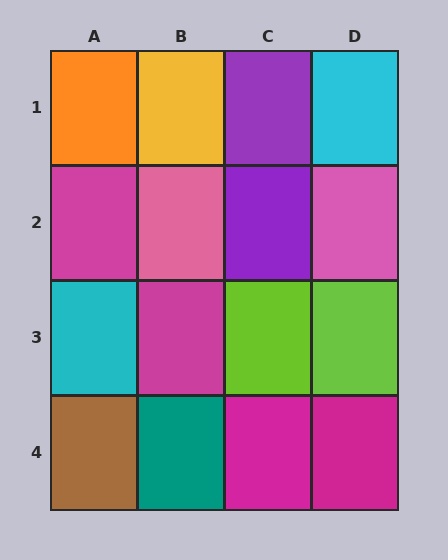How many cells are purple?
2 cells are purple.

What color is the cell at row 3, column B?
Magenta.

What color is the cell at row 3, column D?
Lime.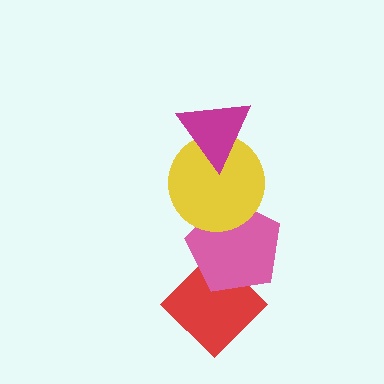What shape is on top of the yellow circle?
The magenta triangle is on top of the yellow circle.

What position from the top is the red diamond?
The red diamond is 4th from the top.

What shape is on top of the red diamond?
The pink pentagon is on top of the red diamond.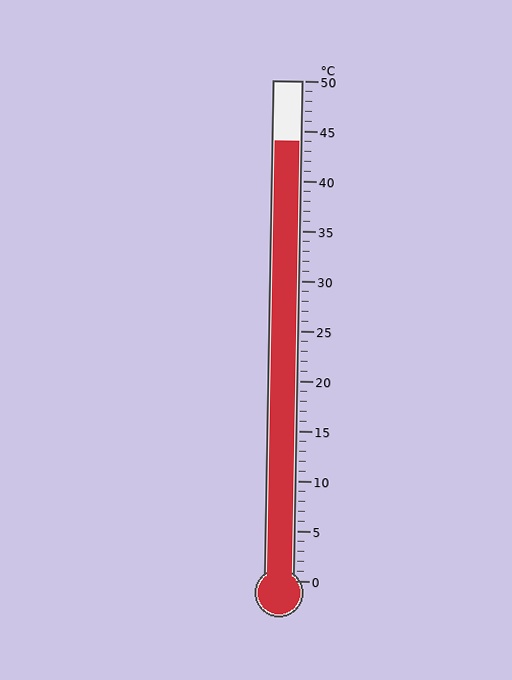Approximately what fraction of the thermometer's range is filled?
The thermometer is filled to approximately 90% of its range.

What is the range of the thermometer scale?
The thermometer scale ranges from 0°C to 50°C.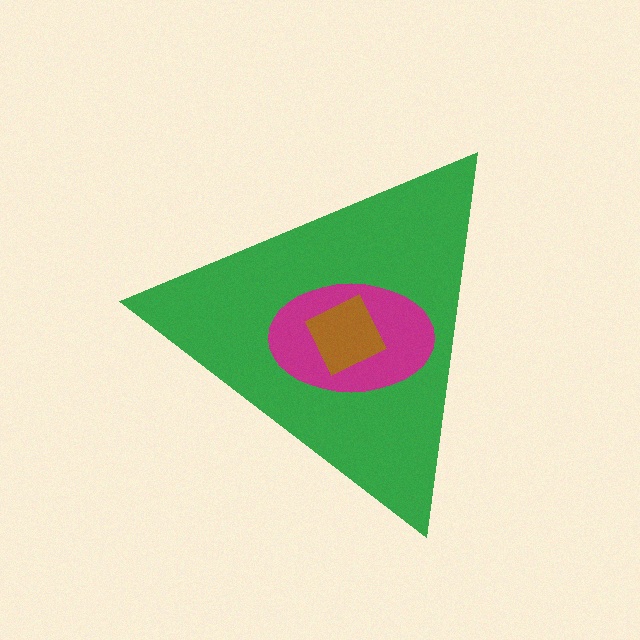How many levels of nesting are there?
3.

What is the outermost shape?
The green triangle.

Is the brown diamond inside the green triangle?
Yes.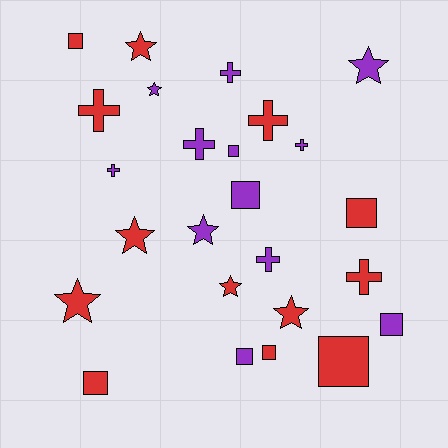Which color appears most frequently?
Red, with 13 objects.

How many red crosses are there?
There are 3 red crosses.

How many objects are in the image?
There are 25 objects.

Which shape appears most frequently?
Square, with 9 objects.